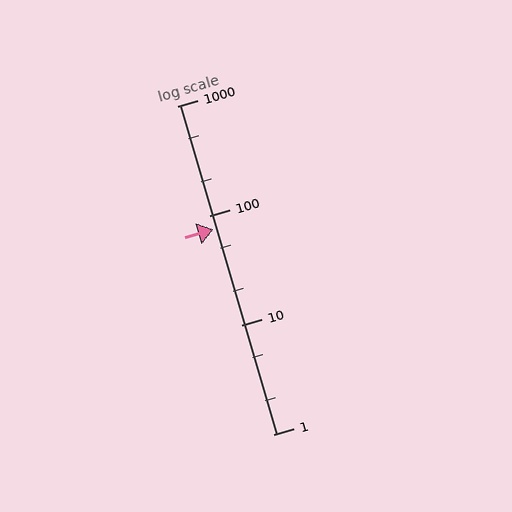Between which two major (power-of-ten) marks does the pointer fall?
The pointer is between 10 and 100.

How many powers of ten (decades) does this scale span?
The scale spans 3 decades, from 1 to 1000.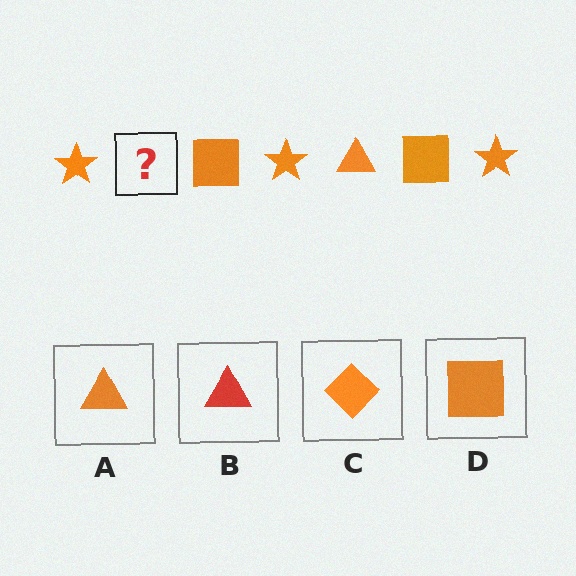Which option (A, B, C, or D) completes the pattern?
A.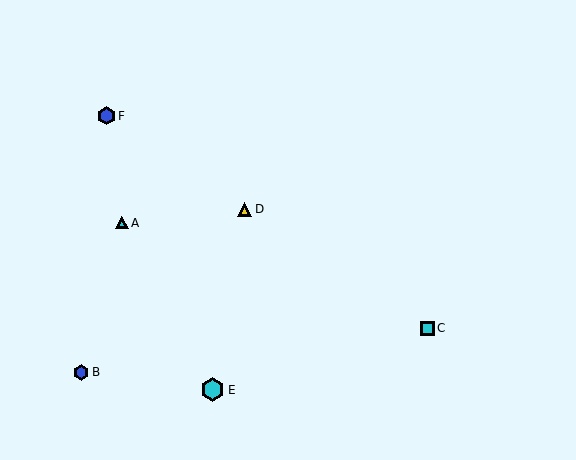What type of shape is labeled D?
Shape D is a yellow triangle.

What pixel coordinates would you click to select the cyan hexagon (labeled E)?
Click at (213, 390) to select the cyan hexagon E.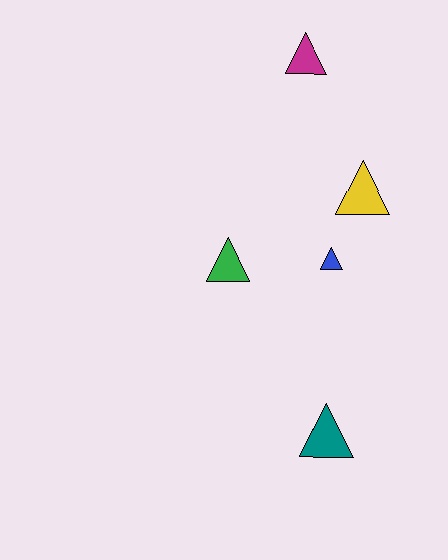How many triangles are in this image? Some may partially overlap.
There are 5 triangles.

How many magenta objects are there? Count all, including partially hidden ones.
There is 1 magenta object.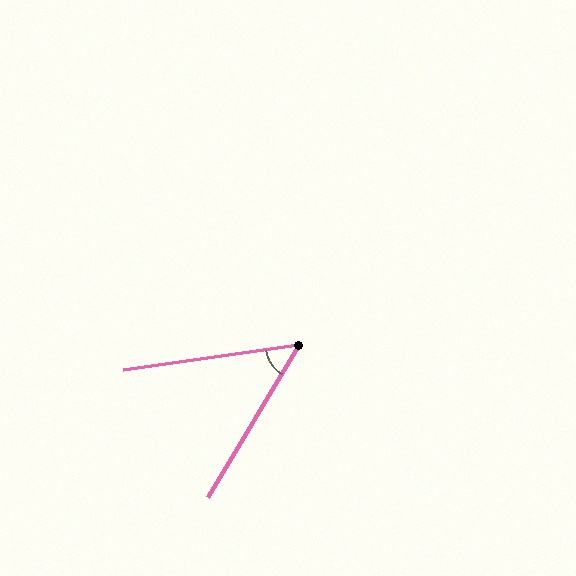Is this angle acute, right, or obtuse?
It is acute.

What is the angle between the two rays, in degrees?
Approximately 51 degrees.